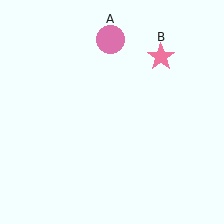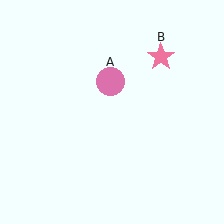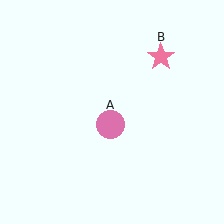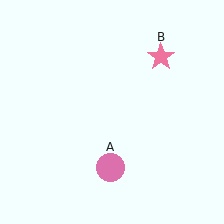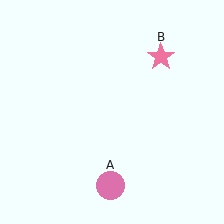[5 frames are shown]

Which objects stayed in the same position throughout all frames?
Pink star (object B) remained stationary.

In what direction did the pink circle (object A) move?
The pink circle (object A) moved down.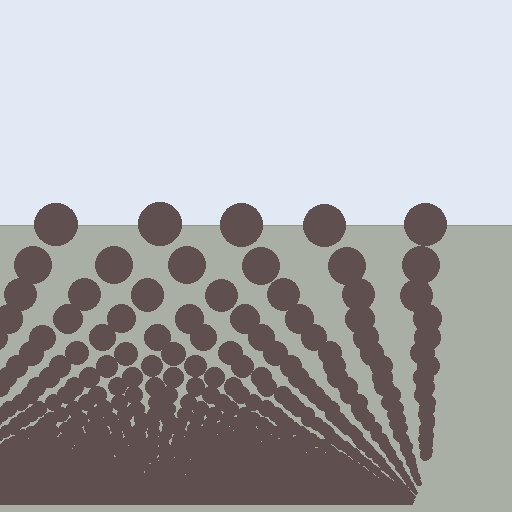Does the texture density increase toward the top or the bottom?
Density increases toward the bottom.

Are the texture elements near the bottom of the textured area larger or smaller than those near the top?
Smaller. The gradient is inverted — elements near the bottom are smaller and denser.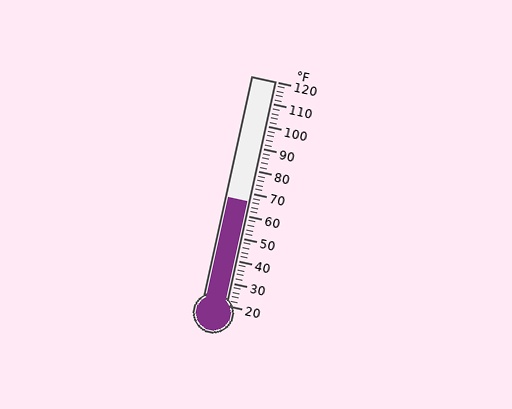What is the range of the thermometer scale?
The thermometer scale ranges from 20°F to 120°F.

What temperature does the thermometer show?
The thermometer shows approximately 66°F.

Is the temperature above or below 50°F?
The temperature is above 50°F.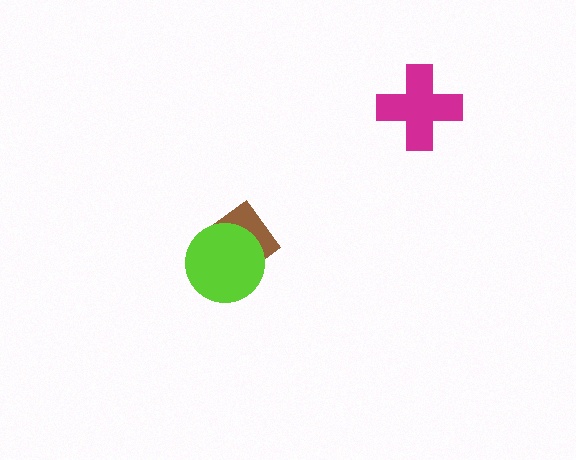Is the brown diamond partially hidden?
Yes, it is partially covered by another shape.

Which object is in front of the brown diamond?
The lime circle is in front of the brown diamond.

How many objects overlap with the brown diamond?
1 object overlaps with the brown diamond.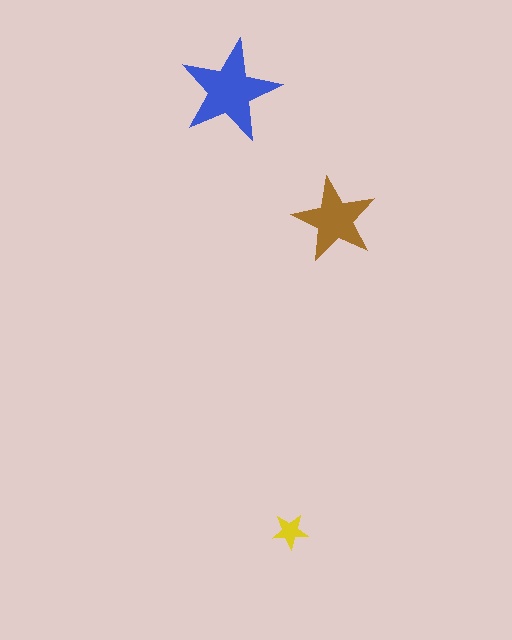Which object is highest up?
The blue star is topmost.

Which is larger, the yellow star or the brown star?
The brown one.